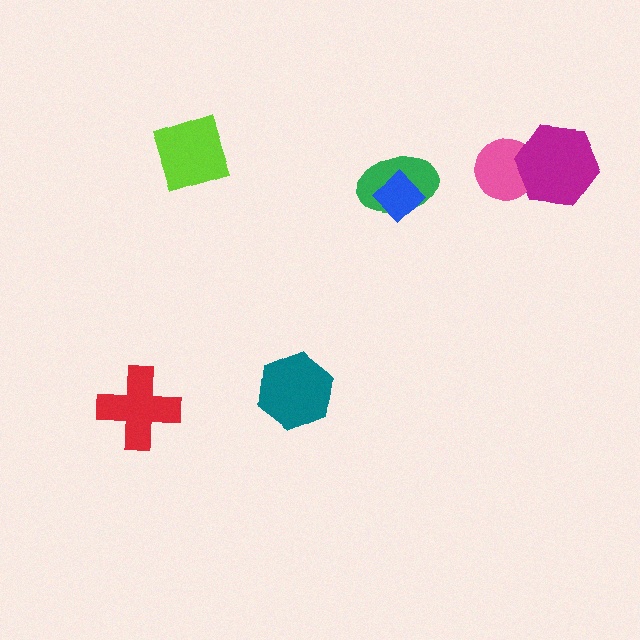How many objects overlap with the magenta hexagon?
1 object overlaps with the magenta hexagon.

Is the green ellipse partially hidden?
Yes, it is partially covered by another shape.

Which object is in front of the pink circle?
The magenta hexagon is in front of the pink circle.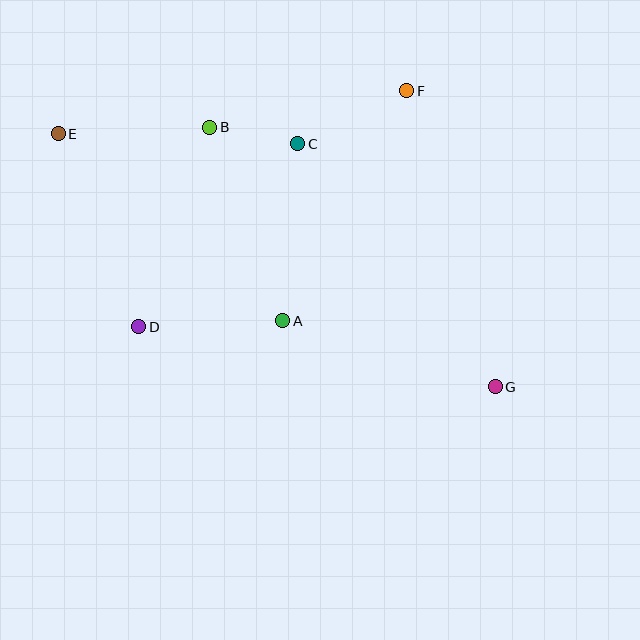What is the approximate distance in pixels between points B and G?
The distance between B and G is approximately 386 pixels.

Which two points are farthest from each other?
Points E and G are farthest from each other.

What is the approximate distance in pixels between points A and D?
The distance between A and D is approximately 144 pixels.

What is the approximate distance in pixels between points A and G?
The distance between A and G is approximately 222 pixels.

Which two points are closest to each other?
Points B and C are closest to each other.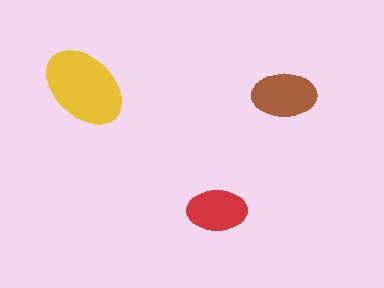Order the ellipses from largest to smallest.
the yellow one, the brown one, the red one.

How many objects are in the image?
There are 3 objects in the image.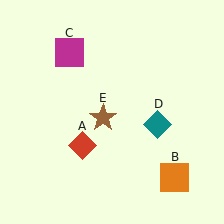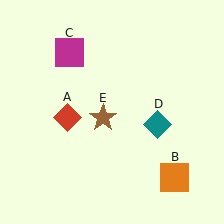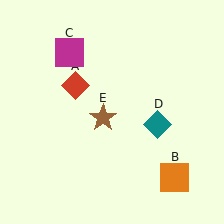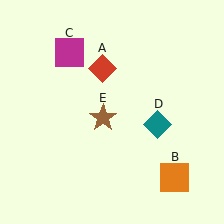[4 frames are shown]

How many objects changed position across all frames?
1 object changed position: red diamond (object A).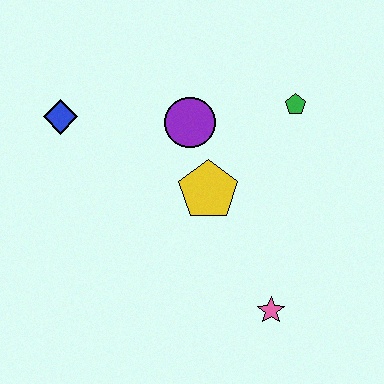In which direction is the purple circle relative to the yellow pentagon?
The purple circle is above the yellow pentagon.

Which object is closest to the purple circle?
The yellow pentagon is closest to the purple circle.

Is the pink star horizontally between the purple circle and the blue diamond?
No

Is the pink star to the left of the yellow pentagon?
No